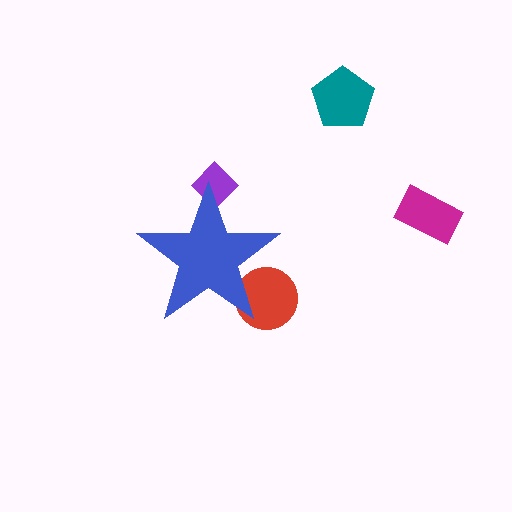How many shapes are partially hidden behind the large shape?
2 shapes are partially hidden.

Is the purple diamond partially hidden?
Yes, the purple diamond is partially hidden behind the blue star.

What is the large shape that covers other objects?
A blue star.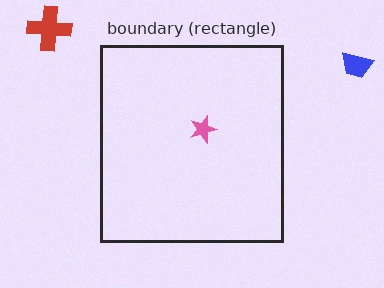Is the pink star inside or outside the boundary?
Inside.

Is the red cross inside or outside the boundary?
Outside.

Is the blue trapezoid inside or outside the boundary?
Outside.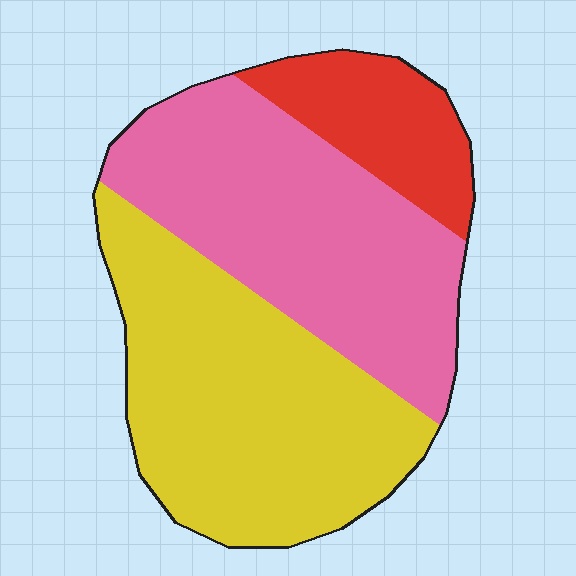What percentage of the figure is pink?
Pink covers 41% of the figure.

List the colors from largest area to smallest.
From largest to smallest: yellow, pink, red.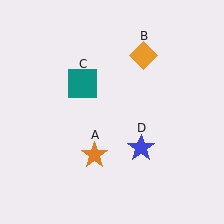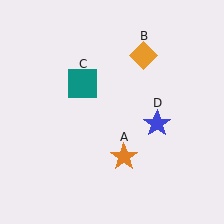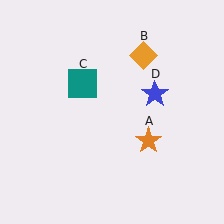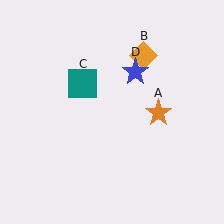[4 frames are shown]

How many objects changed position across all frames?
2 objects changed position: orange star (object A), blue star (object D).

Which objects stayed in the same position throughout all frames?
Orange diamond (object B) and teal square (object C) remained stationary.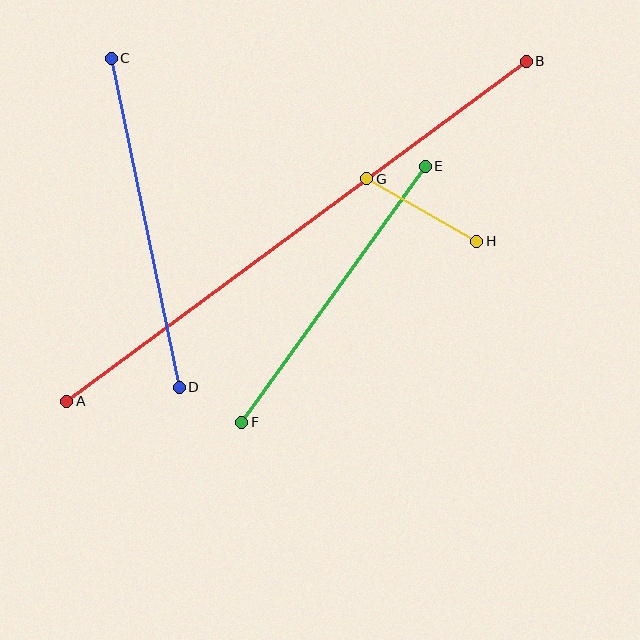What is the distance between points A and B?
The distance is approximately 572 pixels.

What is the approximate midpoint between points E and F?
The midpoint is at approximately (334, 294) pixels.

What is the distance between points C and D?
The distance is approximately 336 pixels.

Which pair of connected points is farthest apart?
Points A and B are farthest apart.